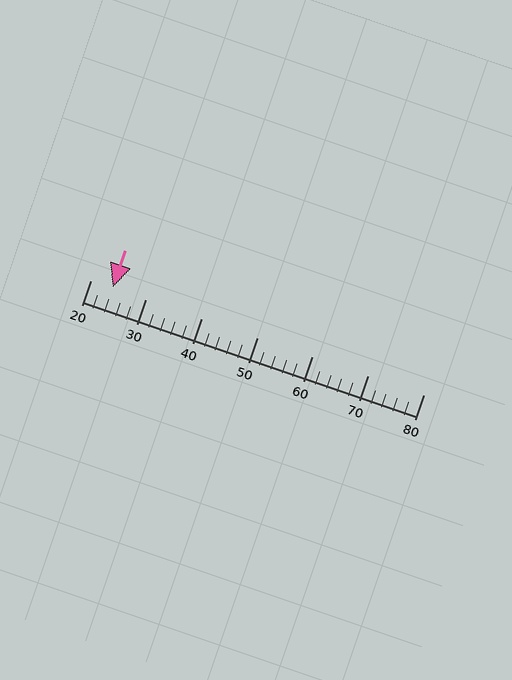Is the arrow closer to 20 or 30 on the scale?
The arrow is closer to 20.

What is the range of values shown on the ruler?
The ruler shows values from 20 to 80.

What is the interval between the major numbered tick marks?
The major tick marks are spaced 10 units apart.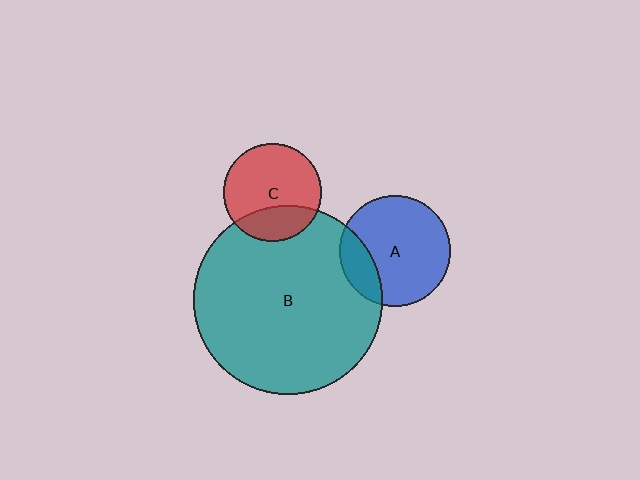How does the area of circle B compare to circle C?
Approximately 3.7 times.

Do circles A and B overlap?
Yes.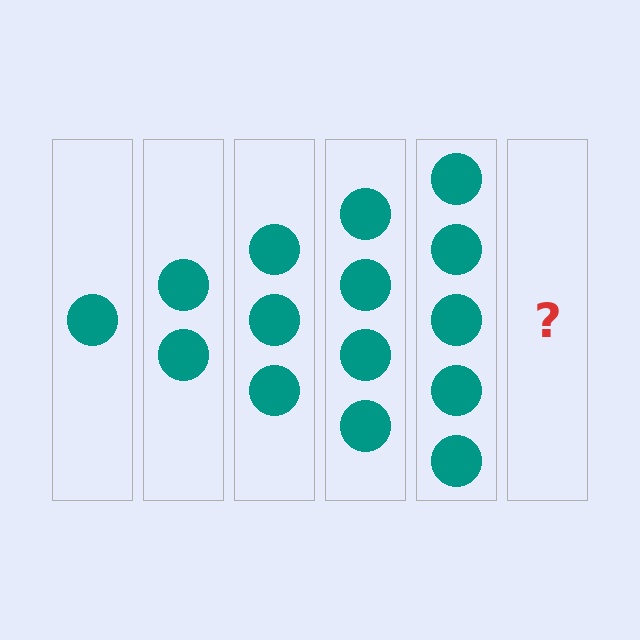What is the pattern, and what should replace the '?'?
The pattern is that each step adds one more circle. The '?' should be 6 circles.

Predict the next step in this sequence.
The next step is 6 circles.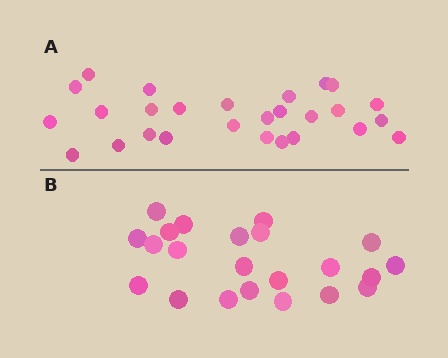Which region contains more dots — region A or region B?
Region A (the top region) has more dots.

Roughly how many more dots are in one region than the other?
Region A has about 5 more dots than region B.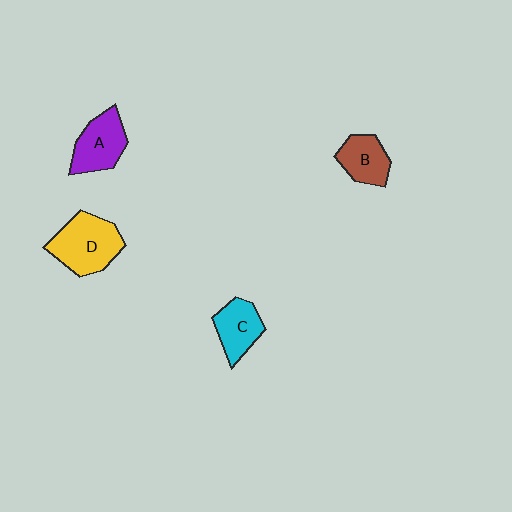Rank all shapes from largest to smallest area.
From largest to smallest: D (yellow), A (purple), C (cyan), B (brown).